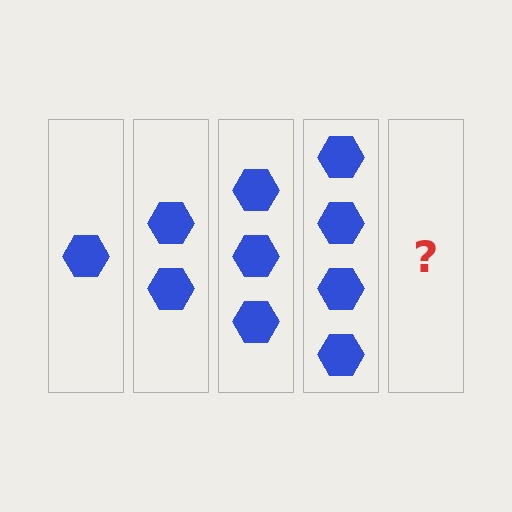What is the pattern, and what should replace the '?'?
The pattern is that each step adds one more hexagon. The '?' should be 5 hexagons.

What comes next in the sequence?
The next element should be 5 hexagons.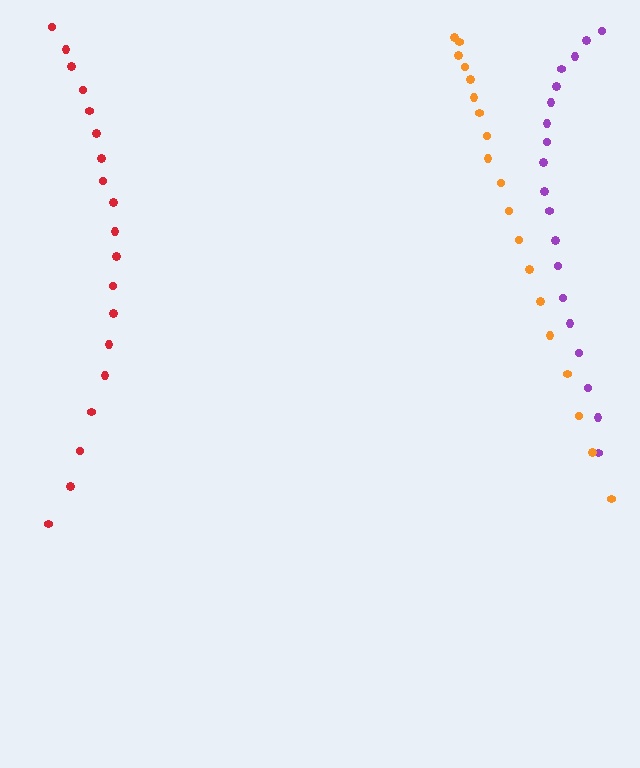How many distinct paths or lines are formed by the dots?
There are 3 distinct paths.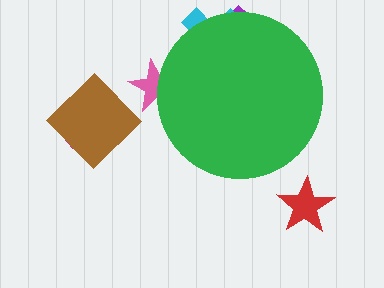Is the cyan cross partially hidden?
Yes, the cyan cross is partially hidden behind the green circle.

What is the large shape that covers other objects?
A green circle.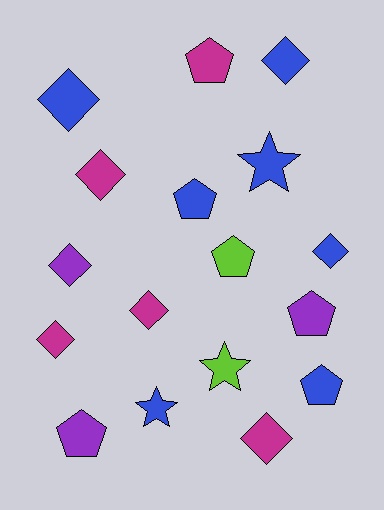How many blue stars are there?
There are 2 blue stars.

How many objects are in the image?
There are 17 objects.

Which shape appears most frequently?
Diamond, with 8 objects.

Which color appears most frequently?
Blue, with 7 objects.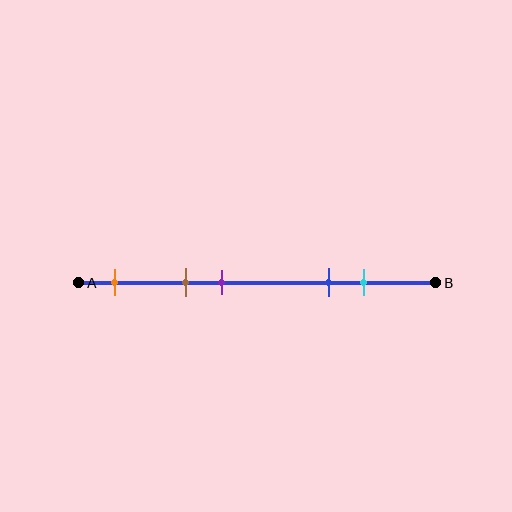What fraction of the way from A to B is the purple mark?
The purple mark is approximately 40% (0.4) of the way from A to B.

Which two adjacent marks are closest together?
The brown and purple marks are the closest adjacent pair.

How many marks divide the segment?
There are 5 marks dividing the segment.